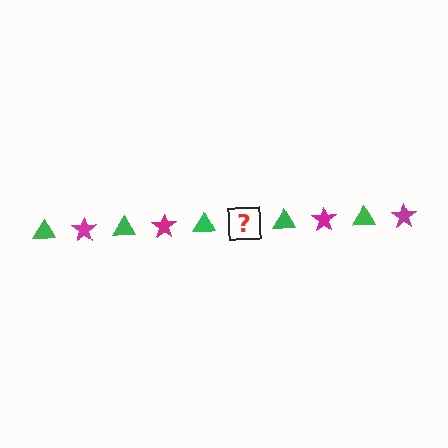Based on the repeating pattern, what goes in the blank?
The blank should be a magenta star.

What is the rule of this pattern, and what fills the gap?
The rule is that the pattern alternates between green triangle and magenta star. The gap should be filled with a magenta star.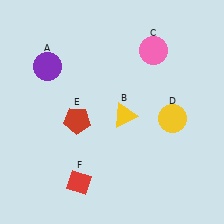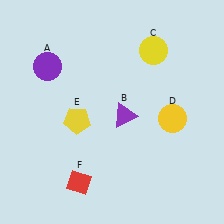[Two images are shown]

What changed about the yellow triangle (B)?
In Image 1, B is yellow. In Image 2, it changed to purple.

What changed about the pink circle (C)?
In Image 1, C is pink. In Image 2, it changed to yellow.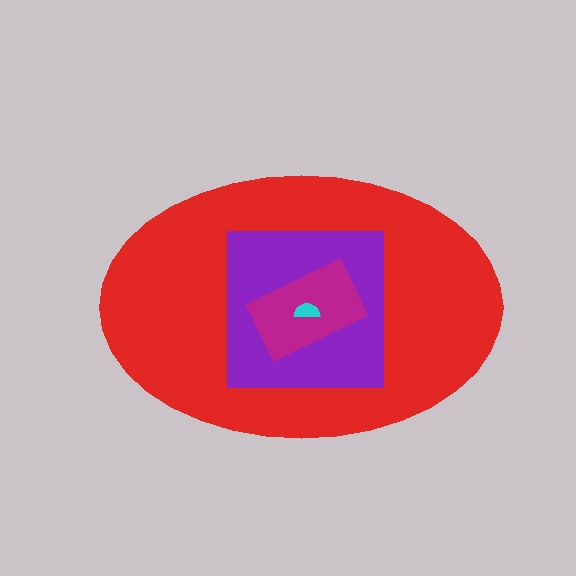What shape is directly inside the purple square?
The magenta rectangle.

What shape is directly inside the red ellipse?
The purple square.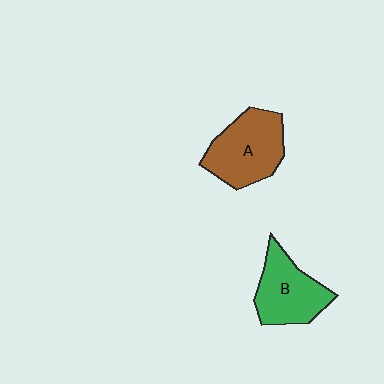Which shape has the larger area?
Shape A (brown).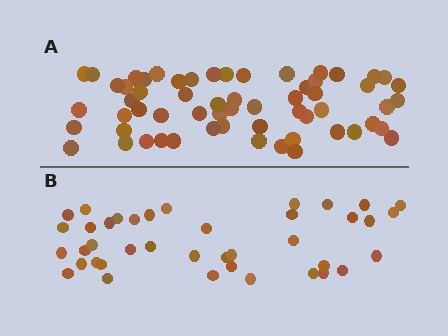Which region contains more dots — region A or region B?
Region A (the top region) has more dots.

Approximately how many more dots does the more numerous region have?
Region A has approximately 20 more dots than region B.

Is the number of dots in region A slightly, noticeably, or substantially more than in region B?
Region A has substantially more. The ratio is roughly 1.5 to 1.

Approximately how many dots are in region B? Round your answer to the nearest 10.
About 40 dots.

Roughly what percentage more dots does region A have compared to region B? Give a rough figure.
About 50% more.